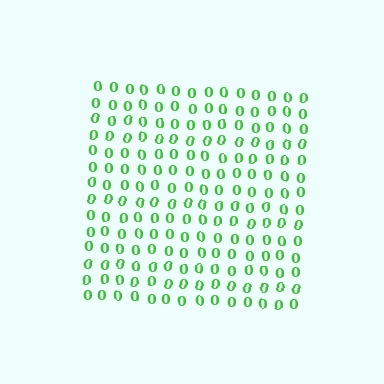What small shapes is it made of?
It is made of small digit 0's.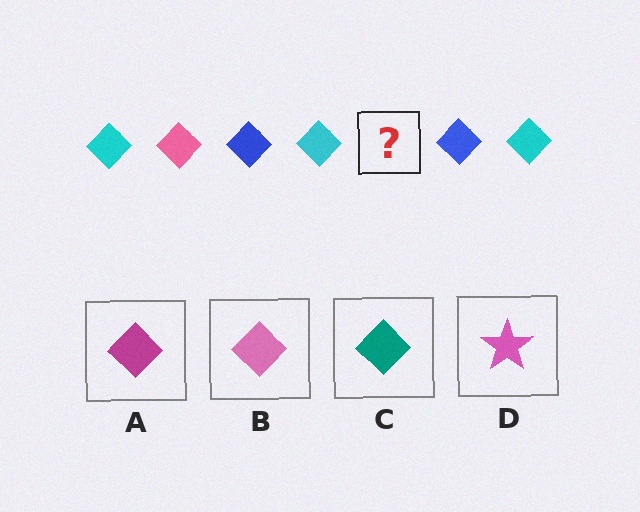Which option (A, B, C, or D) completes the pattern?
B.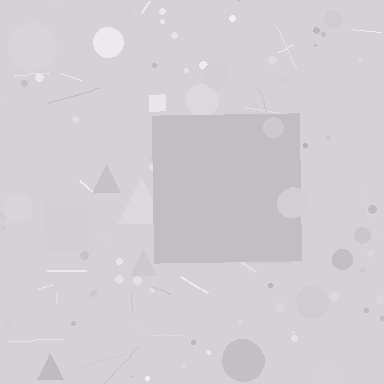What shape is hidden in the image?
A square is hidden in the image.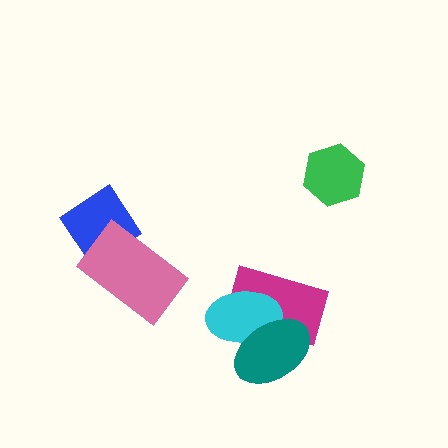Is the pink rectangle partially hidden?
No, no other shape covers it.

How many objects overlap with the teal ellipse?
2 objects overlap with the teal ellipse.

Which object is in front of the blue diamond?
The pink rectangle is in front of the blue diamond.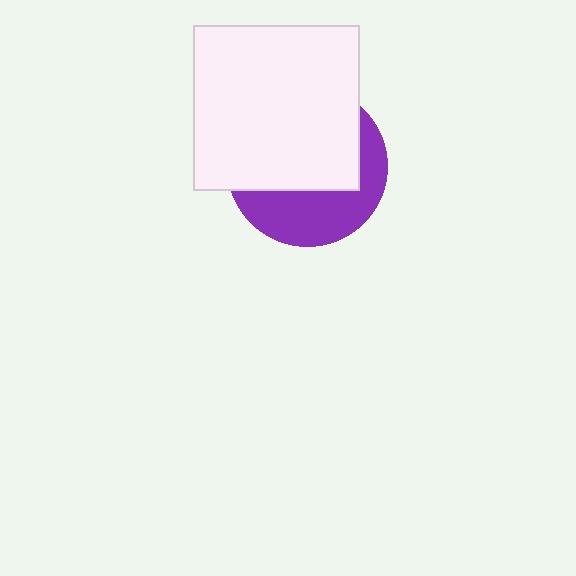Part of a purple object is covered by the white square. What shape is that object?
It is a circle.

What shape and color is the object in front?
The object in front is a white square.